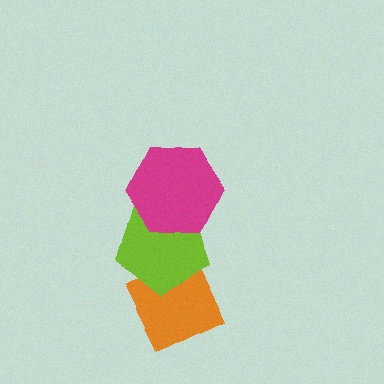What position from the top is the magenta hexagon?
The magenta hexagon is 1st from the top.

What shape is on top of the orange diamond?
The lime pentagon is on top of the orange diamond.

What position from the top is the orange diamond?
The orange diamond is 3rd from the top.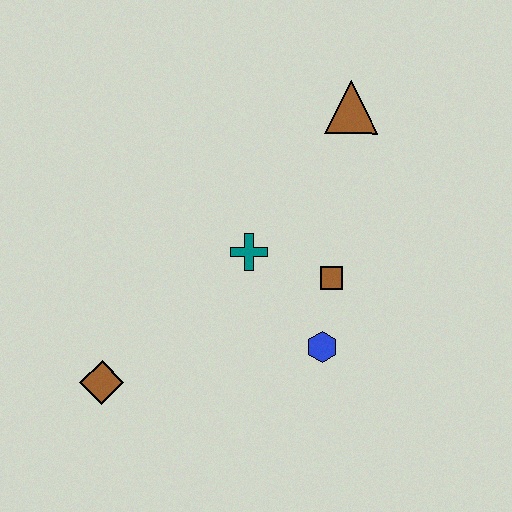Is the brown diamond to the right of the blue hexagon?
No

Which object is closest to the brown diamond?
The teal cross is closest to the brown diamond.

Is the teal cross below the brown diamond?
No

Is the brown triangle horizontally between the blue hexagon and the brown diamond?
No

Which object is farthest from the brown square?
The brown diamond is farthest from the brown square.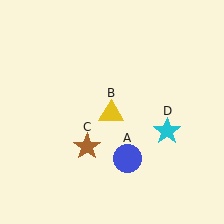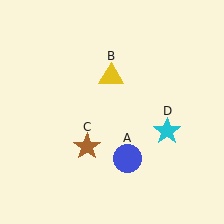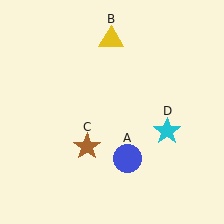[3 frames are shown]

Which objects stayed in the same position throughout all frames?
Blue circle (object A) and brown star (object C) and cyan star (object D) remained stationary.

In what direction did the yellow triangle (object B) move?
The yellow triangle (object B) moved up.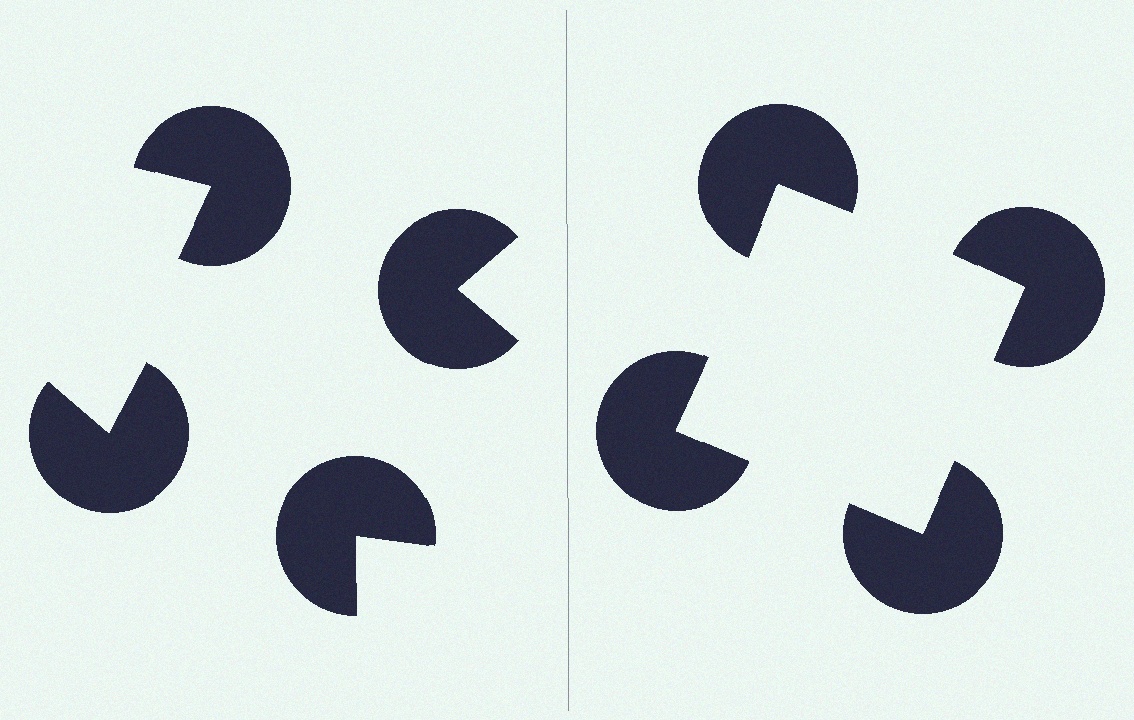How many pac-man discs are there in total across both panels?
8 — 4 on each side.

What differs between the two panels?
The pac-man discs are positioned identically on both sides; only the wedge orientations differ. On the right they align to a square; on the left they are misaligned.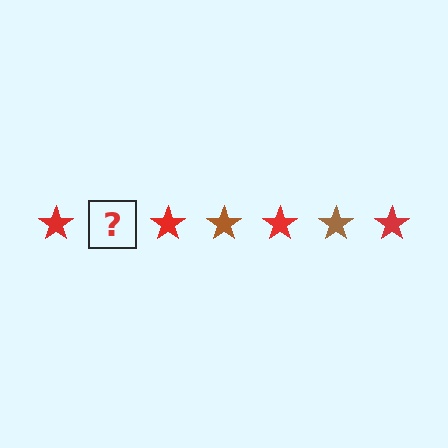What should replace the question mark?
The question mark should be replaced with a brown star.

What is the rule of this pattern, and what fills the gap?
The rule is that the pattern cycles through red, brown stars. The gap should be filled with a brown star.